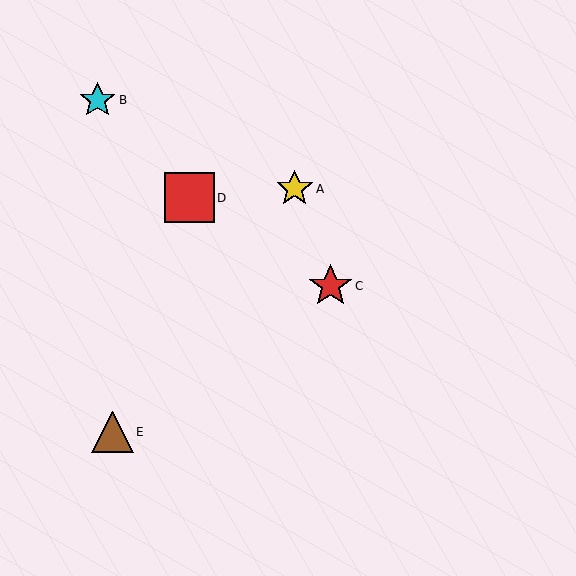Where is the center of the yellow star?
The center of the yellow star is at (295, 189).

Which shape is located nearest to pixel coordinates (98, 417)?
The brown triangle (labeled E) at (112, 432) is nearest to that location.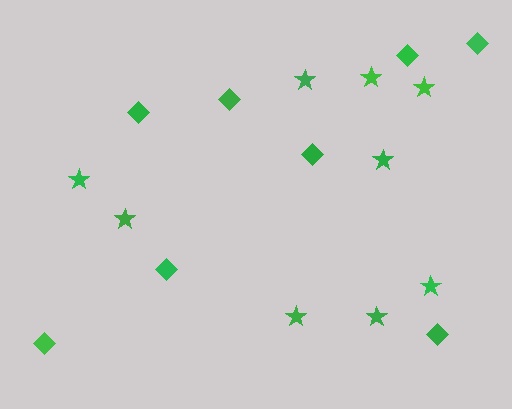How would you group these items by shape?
There are 2 groups: one group of diamonds (8) and one group of stars (9).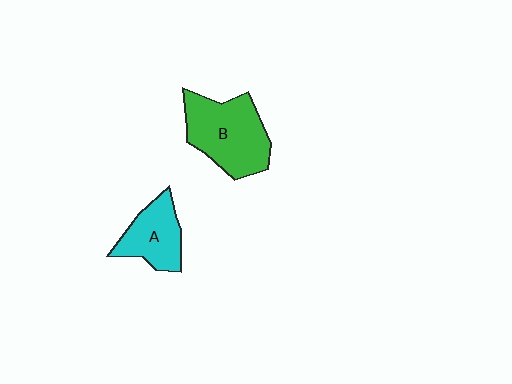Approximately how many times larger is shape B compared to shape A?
Approximately 1.6 times.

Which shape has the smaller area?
Shape A (cyan).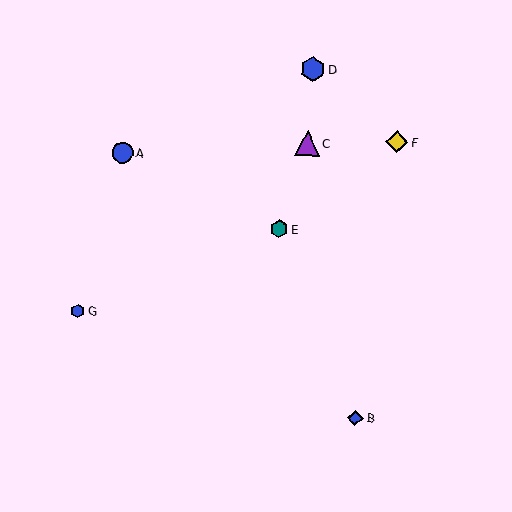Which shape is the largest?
The blue hexagon (labeled D) is the largest.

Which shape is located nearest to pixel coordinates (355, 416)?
The blue diamond (labeled B) at (355, 418) is nearest to that location.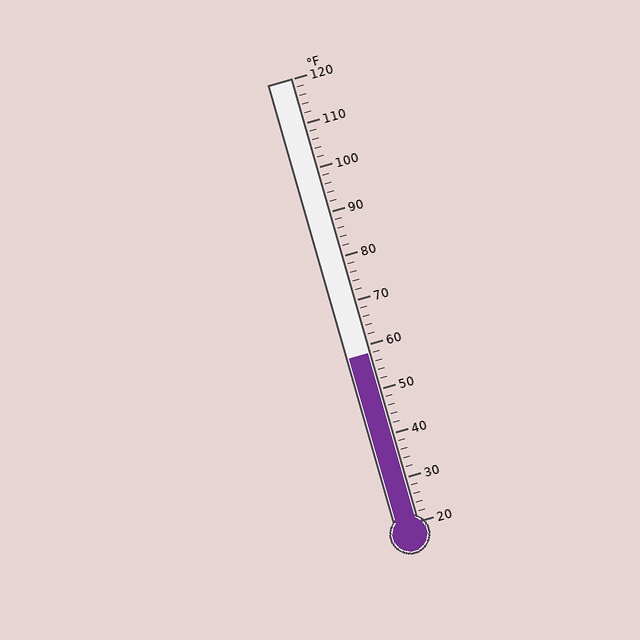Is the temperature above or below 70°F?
The temperature is below 70°F.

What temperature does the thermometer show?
The thermometer shows approximately 58°F.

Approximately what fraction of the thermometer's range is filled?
The thermometer is filled to approximately 40% of its range.